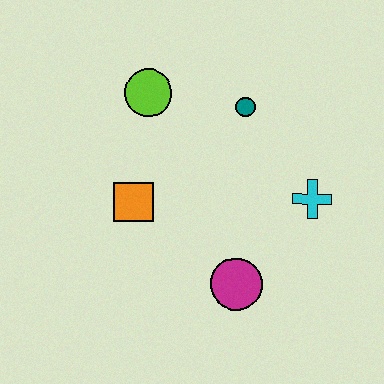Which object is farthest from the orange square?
The cyan cross is farthest from the orange square.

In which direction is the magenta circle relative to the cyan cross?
The magenta circle is below the cyan cross.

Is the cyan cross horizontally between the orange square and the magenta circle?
No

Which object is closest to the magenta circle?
The cyan cross is closest to the magenta circle.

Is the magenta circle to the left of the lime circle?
No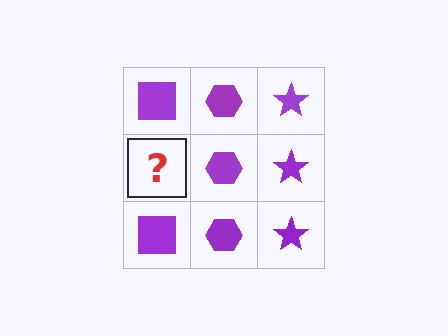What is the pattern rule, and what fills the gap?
The rule is that each column has a consistent shape. The gap should be filled with a purple square.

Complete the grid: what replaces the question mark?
The question mark should be replaced with a purple square.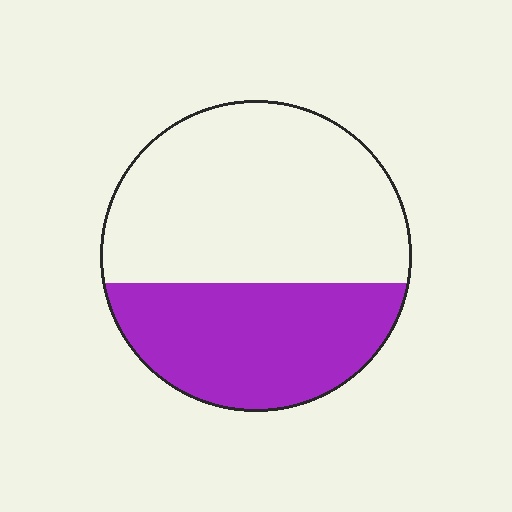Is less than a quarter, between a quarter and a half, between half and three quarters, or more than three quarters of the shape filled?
Between a quarter and a half.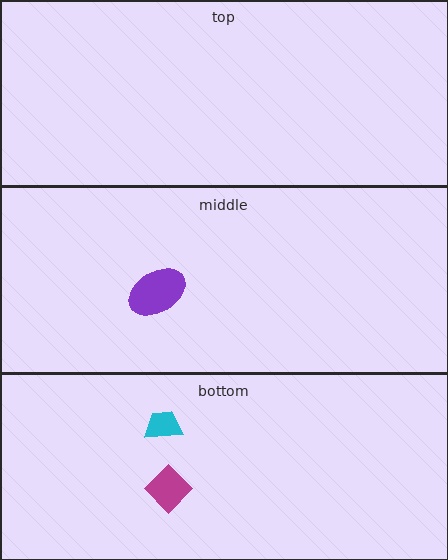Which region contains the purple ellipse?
The middle region.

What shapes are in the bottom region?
The magenta diamond, the cyan trapezoid.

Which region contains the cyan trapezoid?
The bottom region.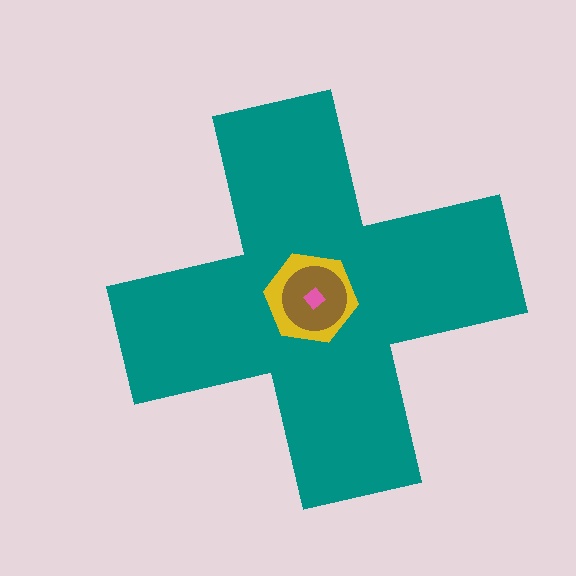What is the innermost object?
The pink diamond.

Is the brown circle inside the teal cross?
Yes.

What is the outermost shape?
The teal cross.